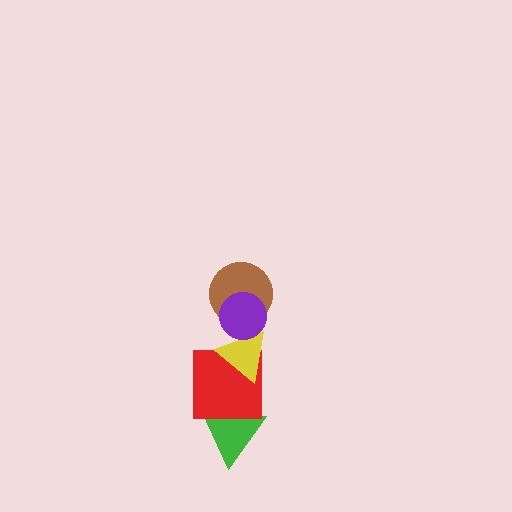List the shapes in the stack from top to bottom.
From top to bottom: the purple circle, the brown circle, the yellow triangle, the red square, the green triangle.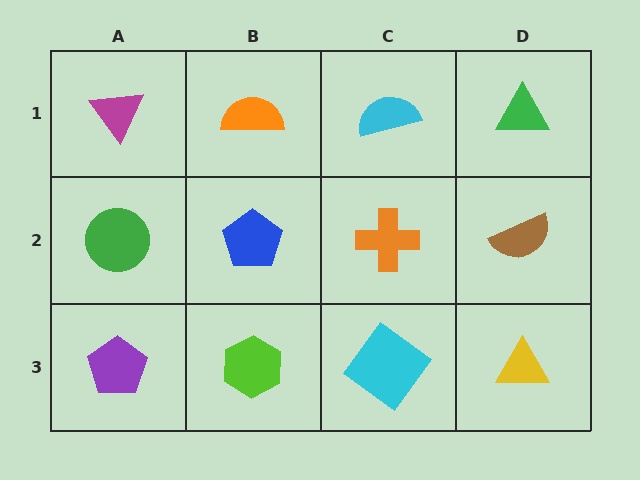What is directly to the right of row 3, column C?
A yellow triangle.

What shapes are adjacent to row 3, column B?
A blue pentagon (row 2, column B), a purple pentagon (row 3, column A), a cyan diamond (row 3, column C).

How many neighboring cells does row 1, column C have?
3.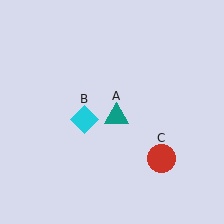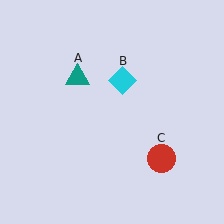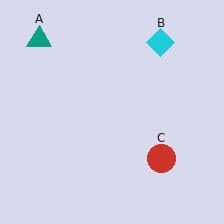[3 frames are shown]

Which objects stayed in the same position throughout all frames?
Red circle (object C) remained stationary.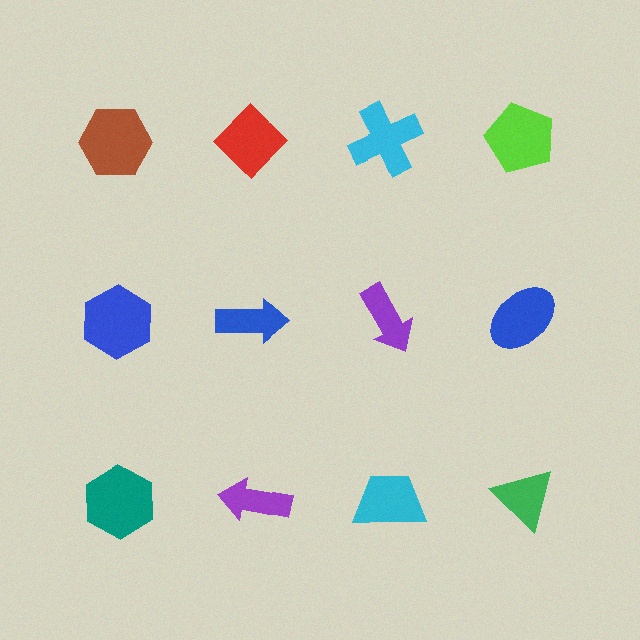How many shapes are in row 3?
4 shapes.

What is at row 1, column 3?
A cyan cross.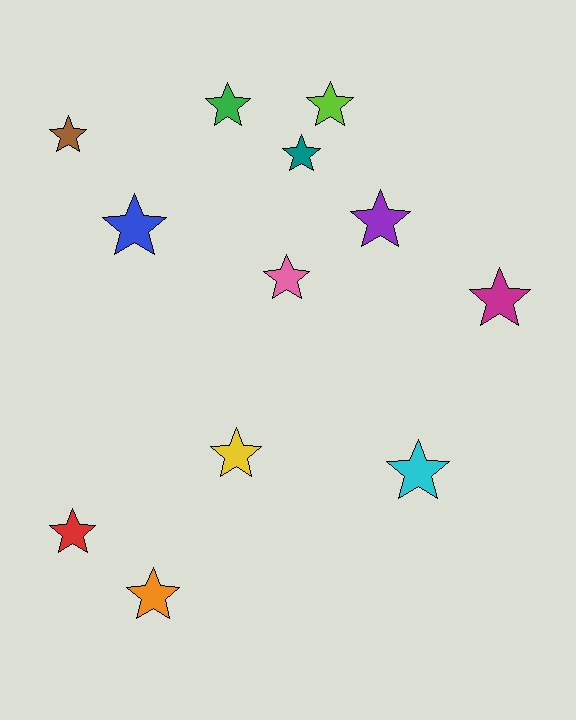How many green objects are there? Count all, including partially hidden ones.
There is 1 green object.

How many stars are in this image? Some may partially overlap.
There are 12 stars.